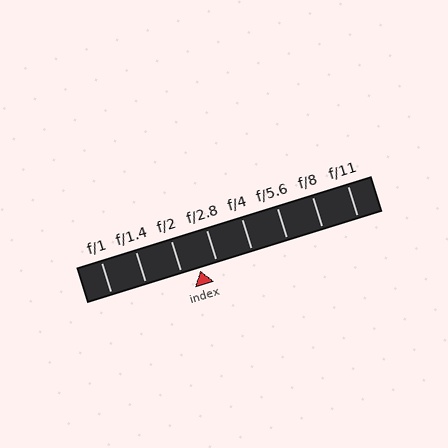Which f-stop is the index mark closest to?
The index mark is closest to f/2.8.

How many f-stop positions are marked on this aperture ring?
There are 8 f-stop positions marked.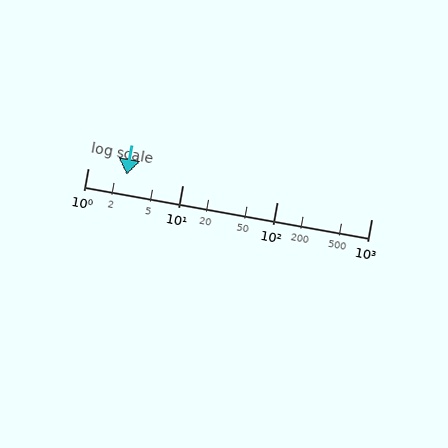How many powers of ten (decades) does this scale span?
The scale spans 3 decades, from 1 to 1000.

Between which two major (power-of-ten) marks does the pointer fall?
The pointer is between 1 and 10.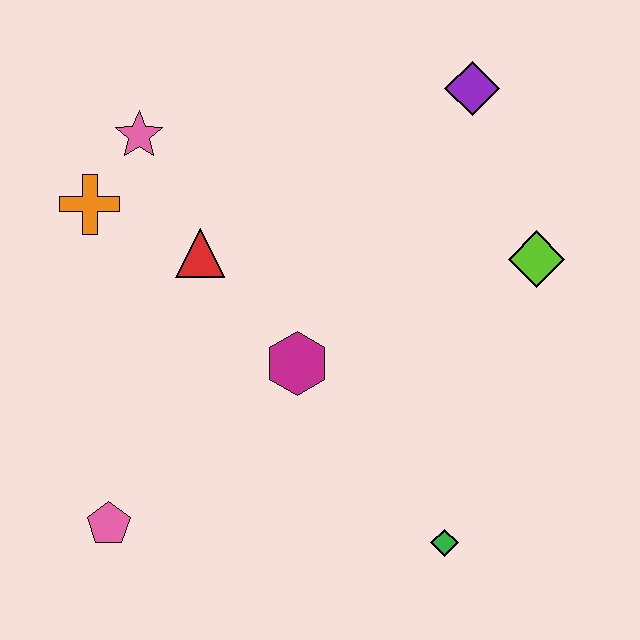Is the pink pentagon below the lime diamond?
Yes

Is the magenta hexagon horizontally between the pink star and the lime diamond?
Yes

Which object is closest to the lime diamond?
The purple diamond is closest to the lime diamond.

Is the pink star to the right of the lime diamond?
No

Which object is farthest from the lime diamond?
The pink pentagon is farthest from the lime diamond.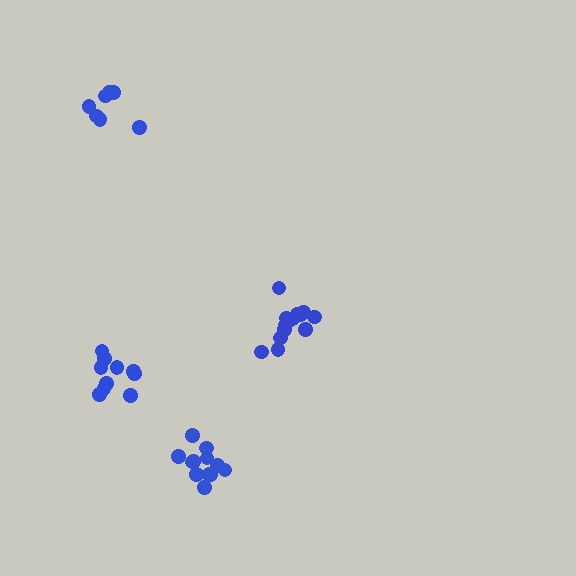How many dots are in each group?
Group 1: 7 dots, Group 2: 13 dots, Group 3: 10 dots, Group 4: 13 dots (43 total).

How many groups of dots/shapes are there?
There are 4 groups.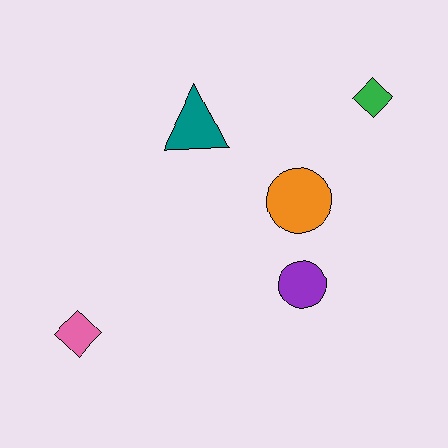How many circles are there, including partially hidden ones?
There are 2 circles.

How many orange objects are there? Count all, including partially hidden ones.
There is 1 orange object.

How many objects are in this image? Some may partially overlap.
There are 5 objects.